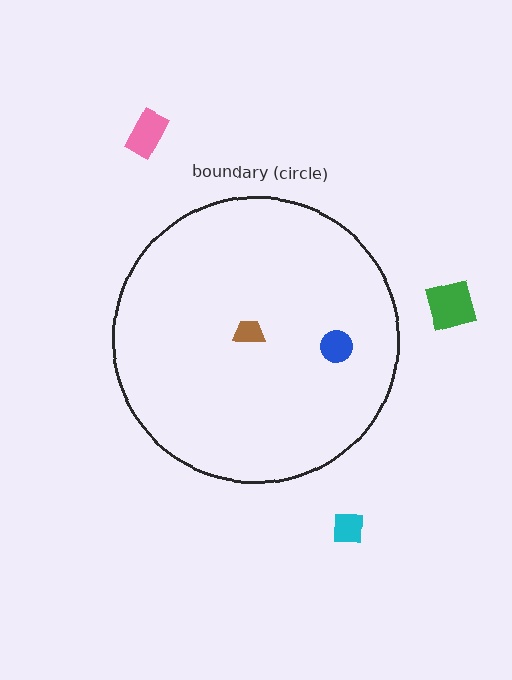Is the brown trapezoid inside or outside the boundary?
Inside.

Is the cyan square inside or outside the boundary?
Outside.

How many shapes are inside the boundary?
2 inside, 3 outside.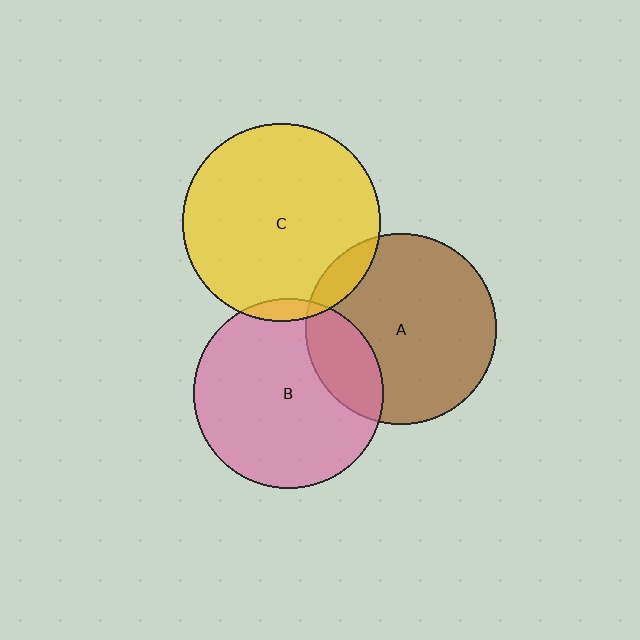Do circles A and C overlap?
Yes.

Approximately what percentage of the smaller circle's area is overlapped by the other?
Approximately 10%.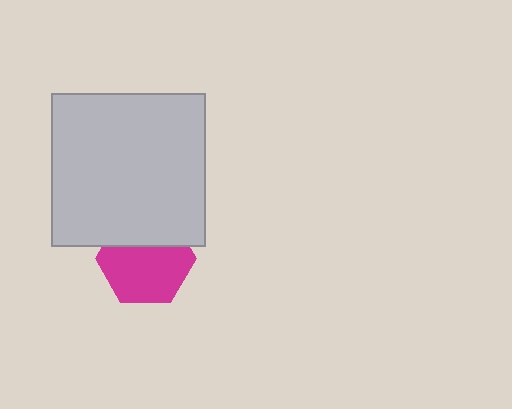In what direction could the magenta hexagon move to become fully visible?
The magenta hexagon could move down. That would shift it out from behind the light gray square entirely.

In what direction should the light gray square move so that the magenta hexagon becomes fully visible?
The light gray square should move up. That is the shortest direction to clear the overlap and leave the magenta hexagon fully visible.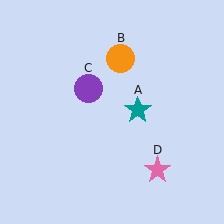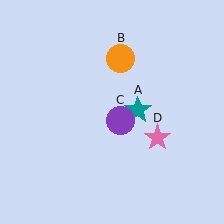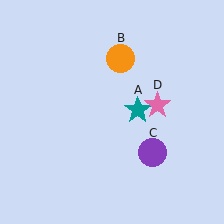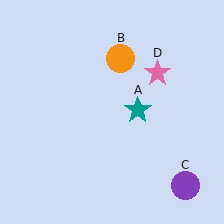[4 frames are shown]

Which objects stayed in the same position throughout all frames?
Teal star (object A) and orange circle (object B) remained stationary.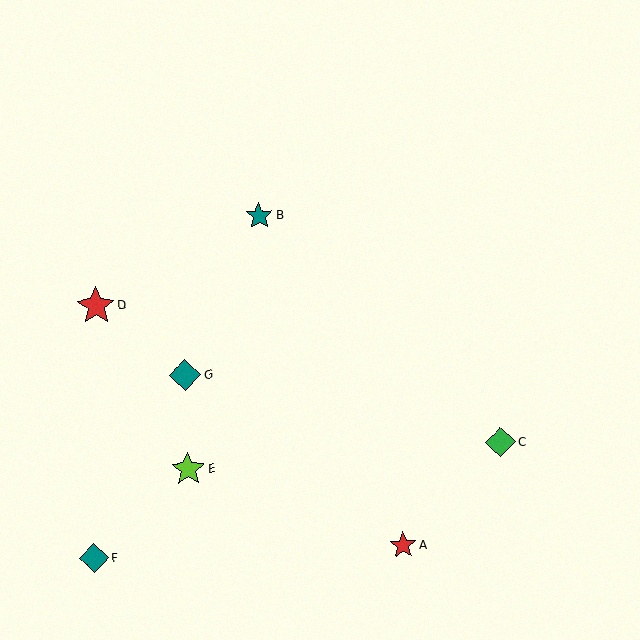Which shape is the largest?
The red star (labeled D) is the largest.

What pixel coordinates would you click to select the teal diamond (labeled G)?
Click at (185, 375) to select the teal diamond G.